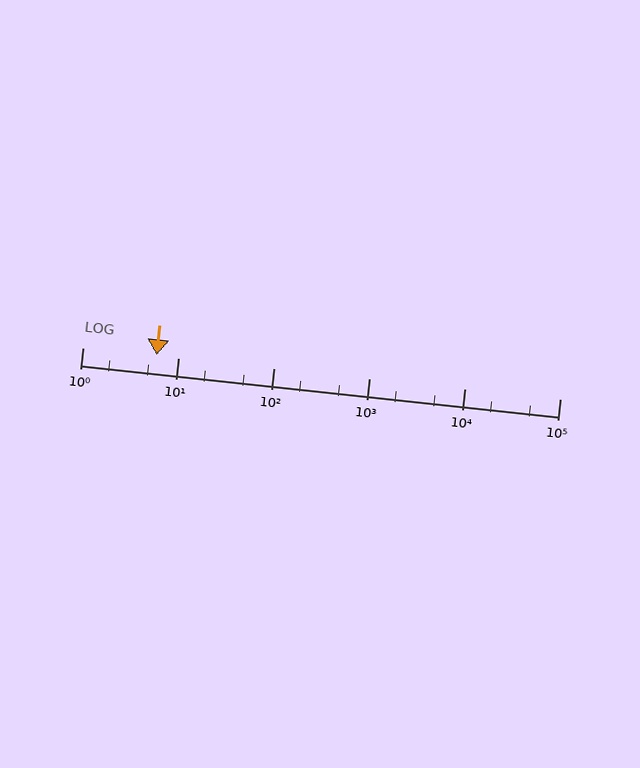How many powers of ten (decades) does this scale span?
The scale spans 5 decades, from 1 to 100000.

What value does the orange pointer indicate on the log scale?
The pointer indicates approximately 5.9.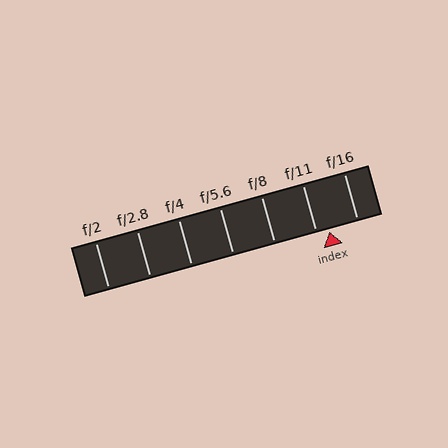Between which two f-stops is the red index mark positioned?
The index mark is between f/11 and f/16.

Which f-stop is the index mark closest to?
The index mark is closest to f/11.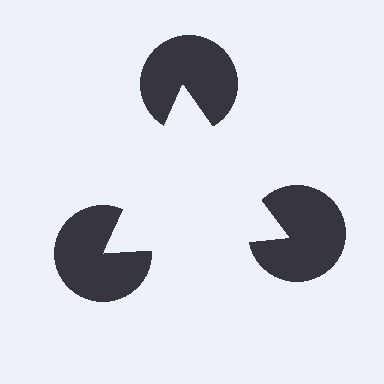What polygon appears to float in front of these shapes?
An illusory triangle — its edges are inferred from the aligned wedge cuts in the pac-man discs, not physically drawn.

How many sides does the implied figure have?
3 sides.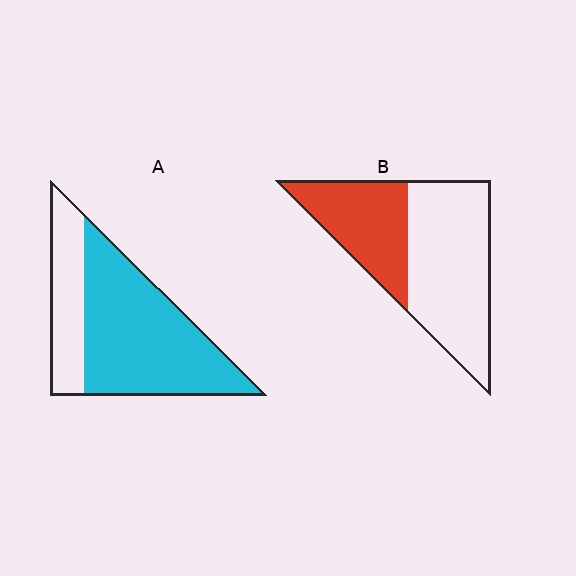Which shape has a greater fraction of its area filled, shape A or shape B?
Shape A.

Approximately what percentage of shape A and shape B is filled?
A is approximately 70% and B is approximately 40%.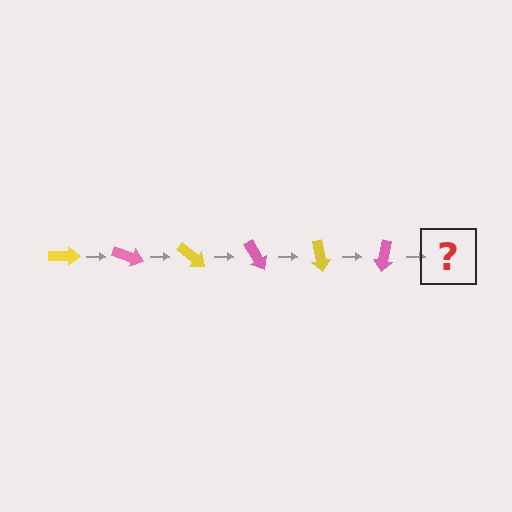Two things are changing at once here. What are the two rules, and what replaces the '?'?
The two rules are that it rotates 20 degrees each step and the color cycles through yellow and pink. The '?' should be a yellow arrow, rotated 120 degrees from the start.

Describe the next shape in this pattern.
It should be a yellow arrow, rotated 120 degrees from the start.